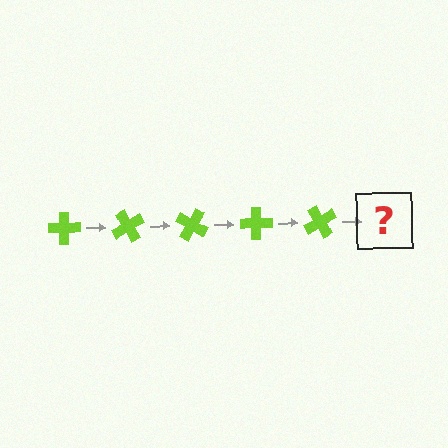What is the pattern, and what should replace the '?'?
The pattern is that the cross rotates 60 degrees each step. The '?' should be a lime cross rotated 300 degrees.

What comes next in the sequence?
The next element should be a lime cross rotated 300 degrees.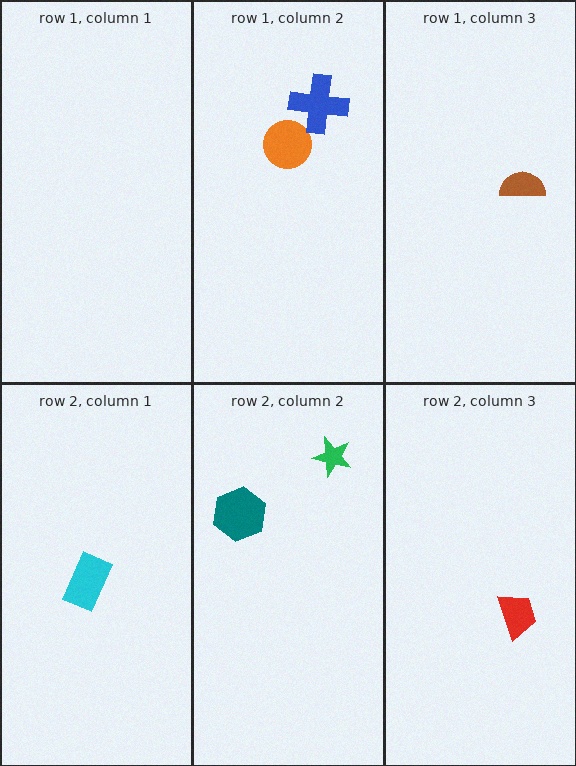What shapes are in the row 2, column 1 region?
The cyan rectangle.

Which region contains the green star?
The row 2, column 2 region.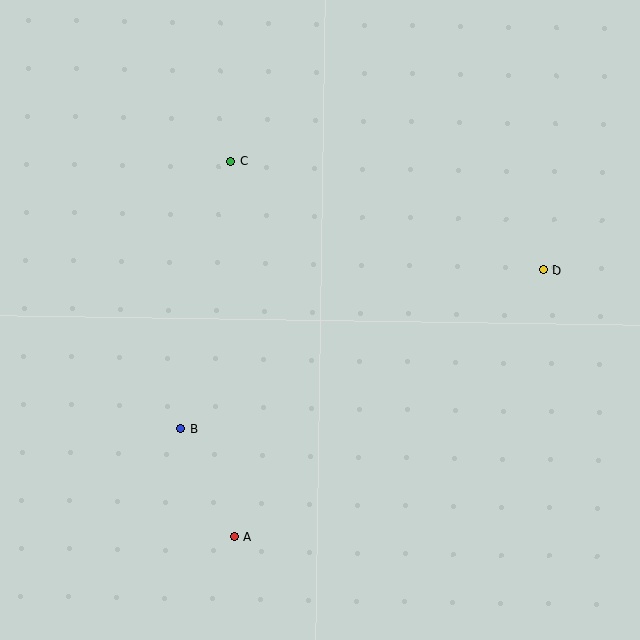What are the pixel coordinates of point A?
Point A is at (234, 536).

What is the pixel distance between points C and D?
The distance between C and D is 330 pixels.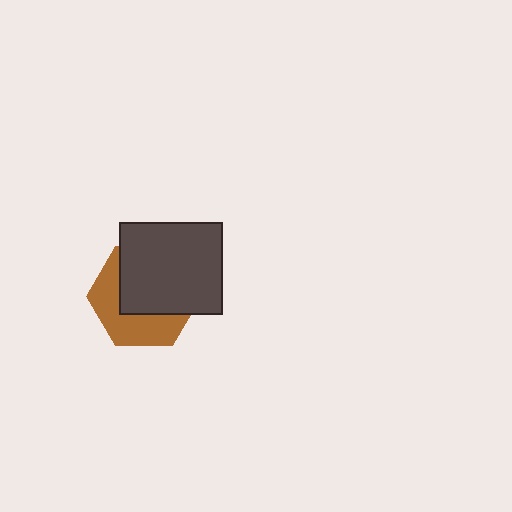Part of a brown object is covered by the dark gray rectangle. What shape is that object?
It is a hexagon.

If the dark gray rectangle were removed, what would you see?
You would see the complete brown hexagon.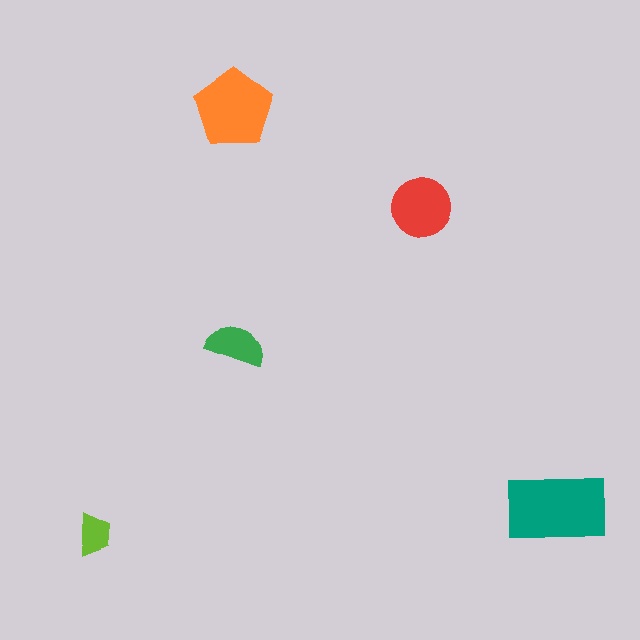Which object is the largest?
The teal rectangle.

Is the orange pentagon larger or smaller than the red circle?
Larger.